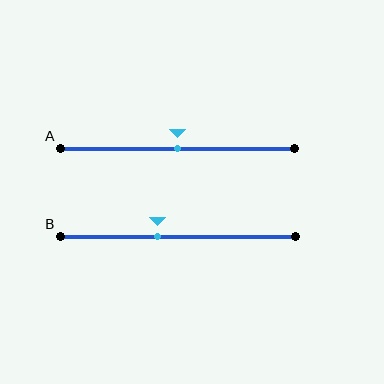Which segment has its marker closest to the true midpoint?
Segment A has its marker closest to the true midpoint.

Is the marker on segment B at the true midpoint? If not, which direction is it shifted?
No, the marker on segment B is shifted to the left by about 9% of the segment length.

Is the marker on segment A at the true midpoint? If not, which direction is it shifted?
Yes, the marker on segment A is at the true midpoint.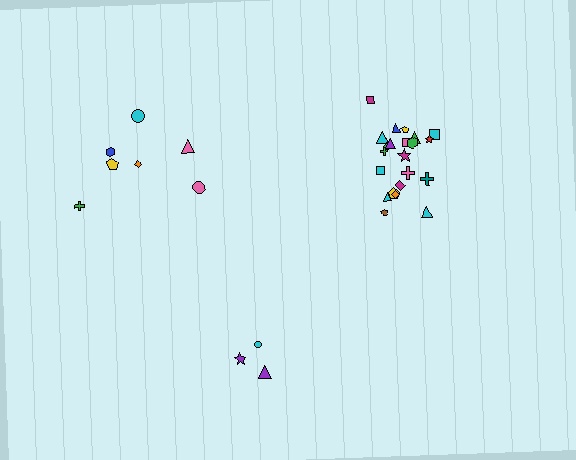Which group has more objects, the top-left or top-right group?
The top-right group.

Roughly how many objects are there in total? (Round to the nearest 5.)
Roughly 30 objects in total.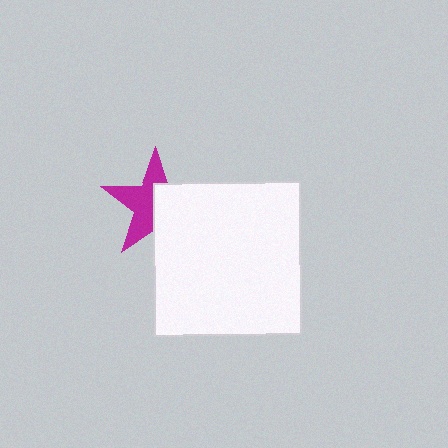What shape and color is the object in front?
The object in front is a white rectangle.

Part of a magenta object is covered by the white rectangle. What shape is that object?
It is a star.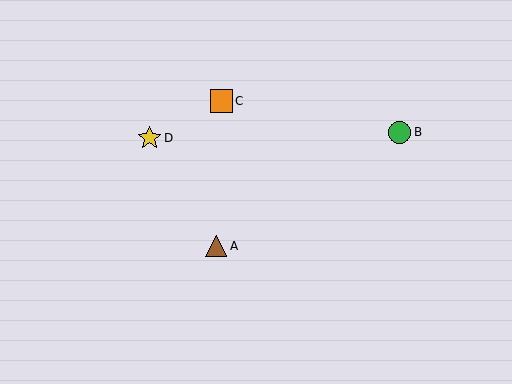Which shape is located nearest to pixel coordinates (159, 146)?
The yellow star (labeled D) at (149, 138) is nearest to that location.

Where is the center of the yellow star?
The center of the yellow star is at (149, 138).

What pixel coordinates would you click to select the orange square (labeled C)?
Click at (221, 101) to select the orange square C.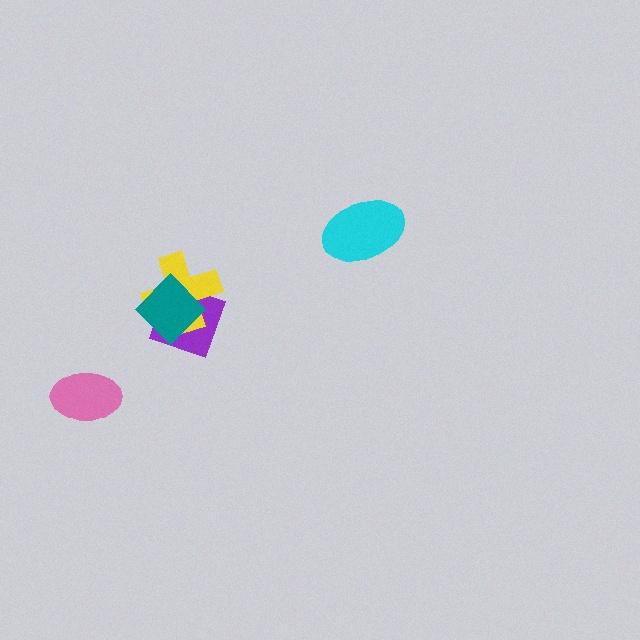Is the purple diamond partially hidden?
Yes, it is partially covered by another shape.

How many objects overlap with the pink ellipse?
0 objects overlap with the pink ellipse.